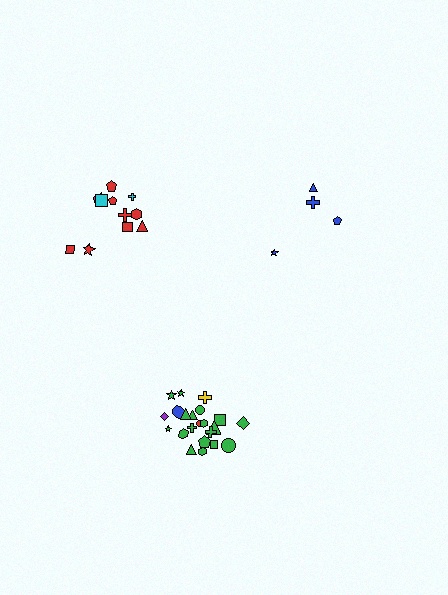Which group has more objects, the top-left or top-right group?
The top-left group.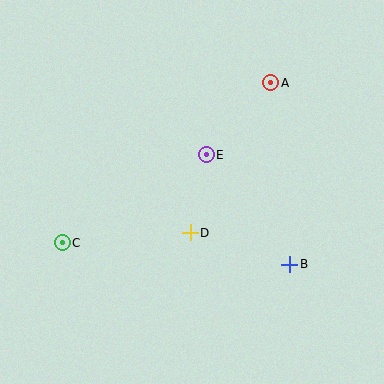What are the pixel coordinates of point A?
Point A is at (271, 83).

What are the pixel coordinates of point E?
Point E is at (206, 155).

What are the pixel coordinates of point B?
Point B is at (290, 264).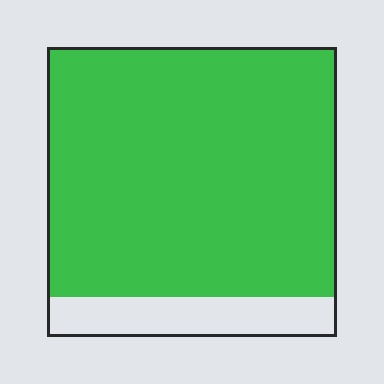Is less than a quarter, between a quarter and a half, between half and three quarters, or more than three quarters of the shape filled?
More than three quarters.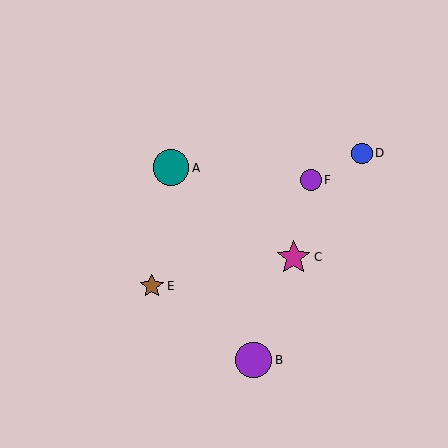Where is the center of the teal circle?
The center of the teal circle is at (171, 168).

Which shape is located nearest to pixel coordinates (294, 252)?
The magenta star (labeled C) at (294, 257) is nearest to that location.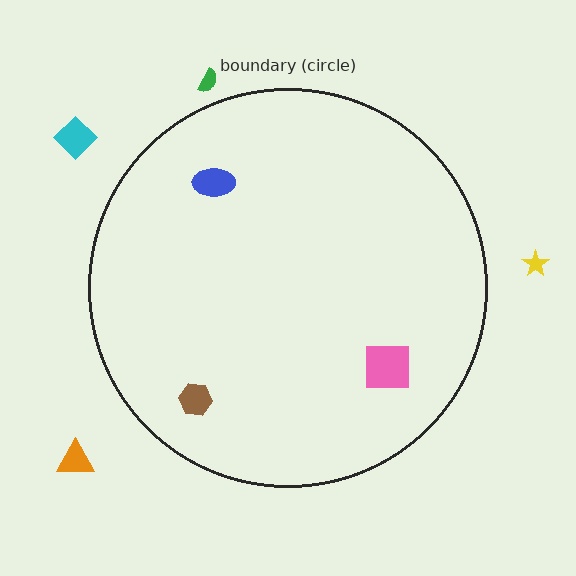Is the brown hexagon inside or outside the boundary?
Inside.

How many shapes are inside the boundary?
3 inside, 4 outside.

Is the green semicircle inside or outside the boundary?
Outside.